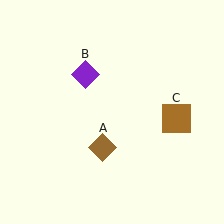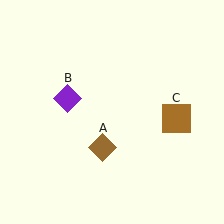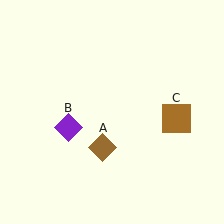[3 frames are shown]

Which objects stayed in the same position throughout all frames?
Brown diamond (object A) and brown square (object C) remained stationary.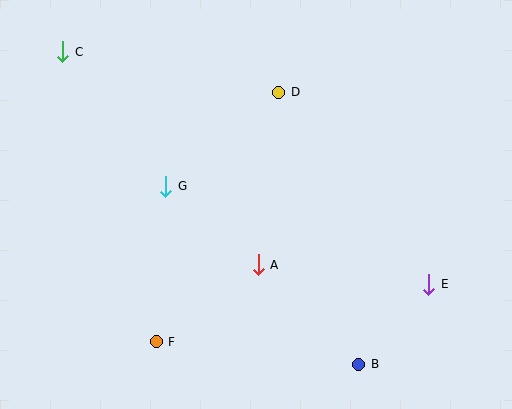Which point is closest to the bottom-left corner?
Point F is closest to the bottom-left corner.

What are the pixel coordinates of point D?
Point D is at (279, 92).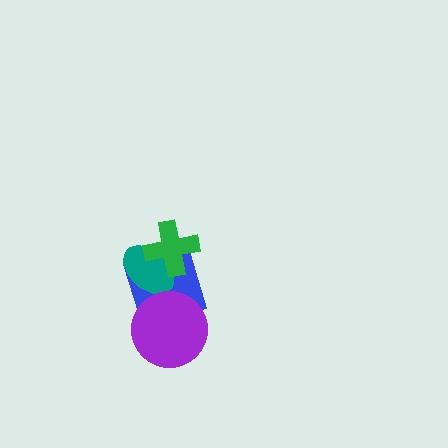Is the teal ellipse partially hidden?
Yes, it is partially covered by another shape.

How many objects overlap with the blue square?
3 objects overlap with the blue square.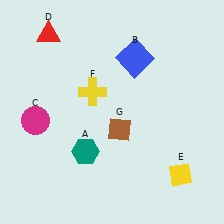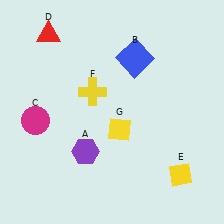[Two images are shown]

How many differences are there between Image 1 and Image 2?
There are 2 differences between the two images.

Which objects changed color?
A changed from teal to purple. G changed from brown to yellow.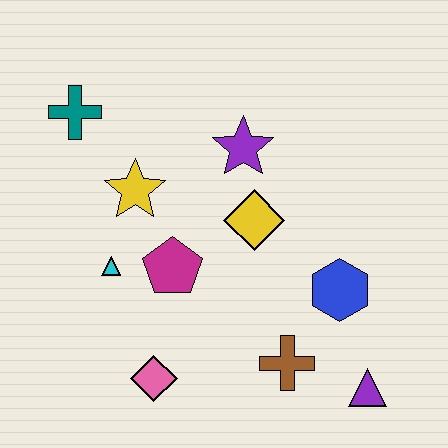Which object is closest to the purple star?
The yellow diamond is closest to the purple star.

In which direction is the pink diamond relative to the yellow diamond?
The pink diamond is below the yellow diamond.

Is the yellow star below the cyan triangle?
No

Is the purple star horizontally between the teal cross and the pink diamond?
No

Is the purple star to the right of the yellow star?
Yes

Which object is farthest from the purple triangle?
The teal cross is farthest from the purple triangle.